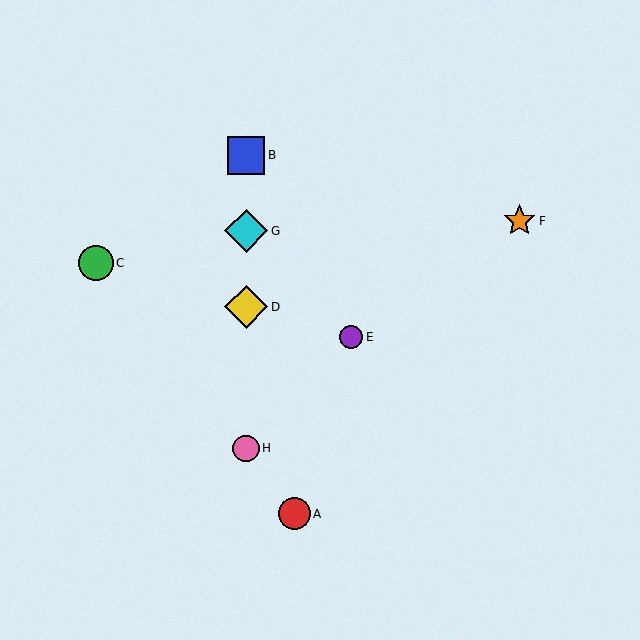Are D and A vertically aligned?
No, D is at x≈246 and A is at x≈294.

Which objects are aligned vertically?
Objects B, D, G, H are aligned vertically.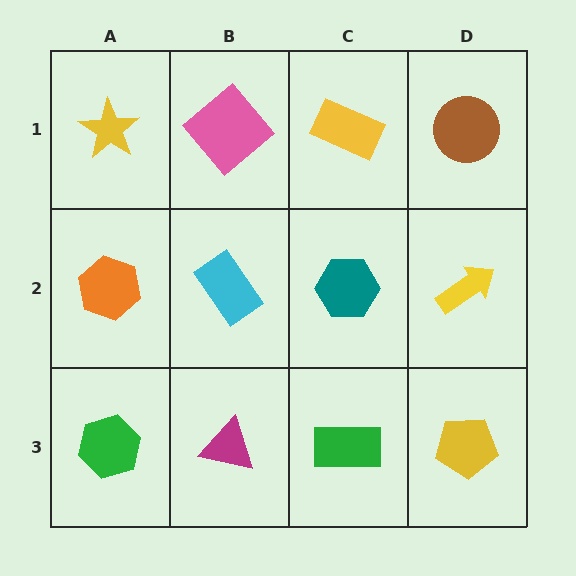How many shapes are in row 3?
4 shapes.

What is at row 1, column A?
A yellow star.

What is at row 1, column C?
A yellow rectangle.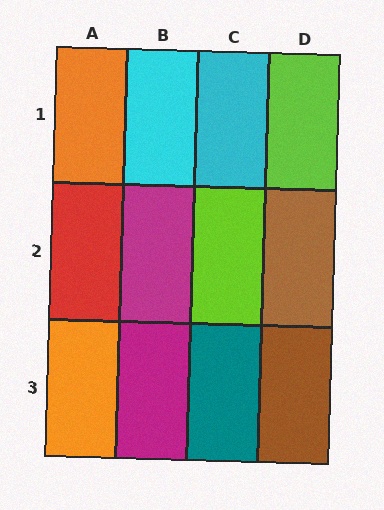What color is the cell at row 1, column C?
Cyan.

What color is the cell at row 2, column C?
Lime.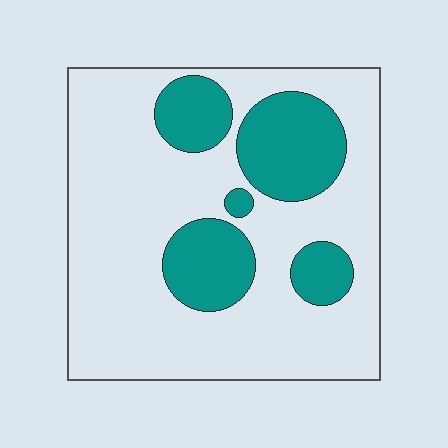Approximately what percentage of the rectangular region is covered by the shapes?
Approximately 25%.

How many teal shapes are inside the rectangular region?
5.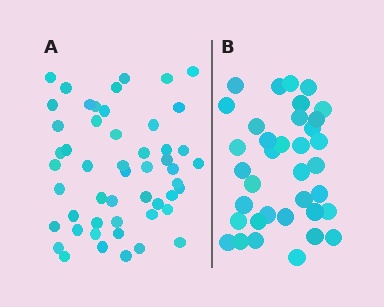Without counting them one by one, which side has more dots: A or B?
Region A (the left region) has more dots.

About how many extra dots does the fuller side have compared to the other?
Region A has approximately 15 more dots than region B.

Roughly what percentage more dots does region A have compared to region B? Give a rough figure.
About 40% more.